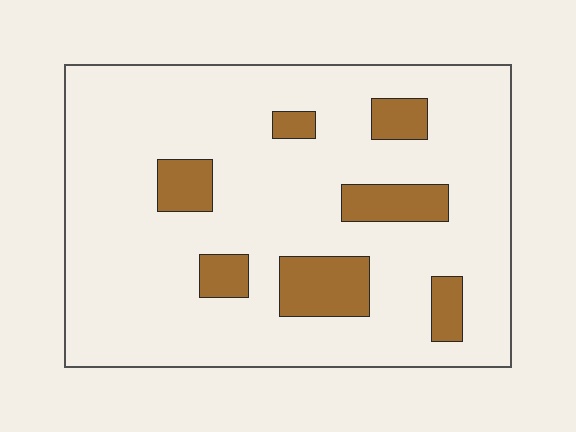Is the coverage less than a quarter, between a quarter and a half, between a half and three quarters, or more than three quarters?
Less than a quarter.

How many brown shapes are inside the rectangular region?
7.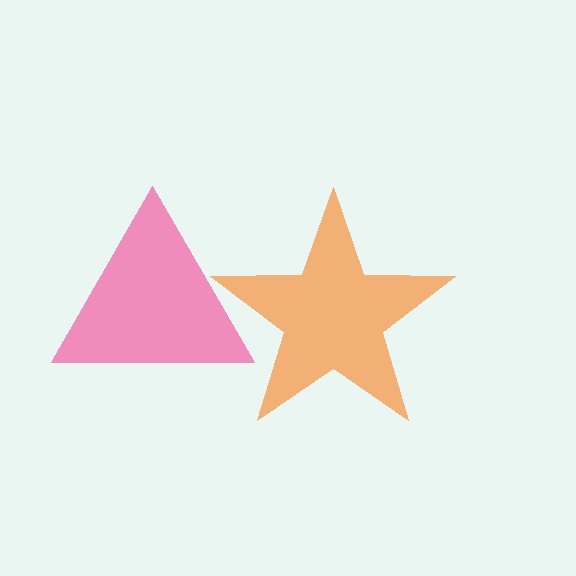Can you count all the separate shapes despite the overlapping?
Yes, there are 2 separate shapes.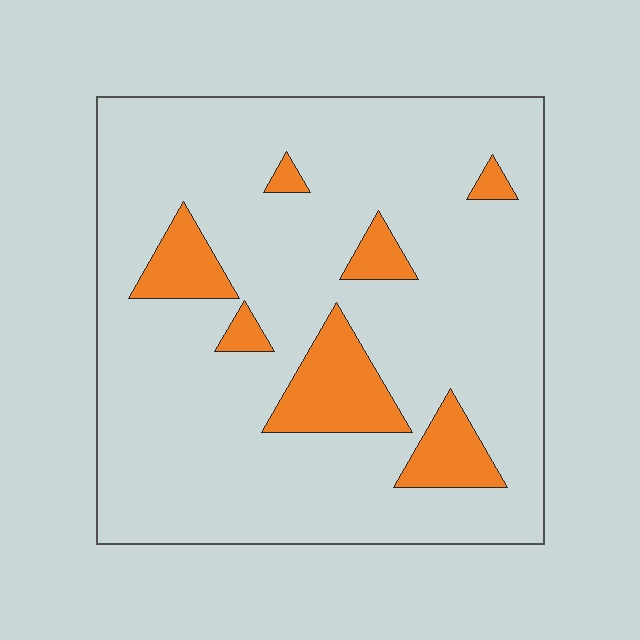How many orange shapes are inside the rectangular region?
7.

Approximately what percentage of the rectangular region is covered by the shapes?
Approximately 15%.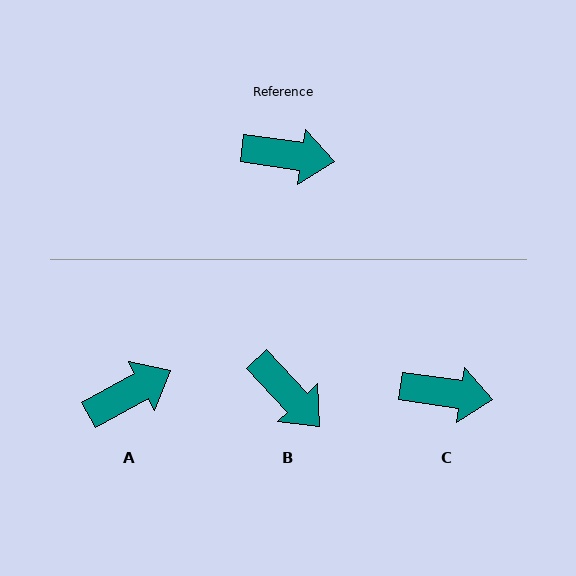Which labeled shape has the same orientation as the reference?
C.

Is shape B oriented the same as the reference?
No, it is off by about 39 degrees.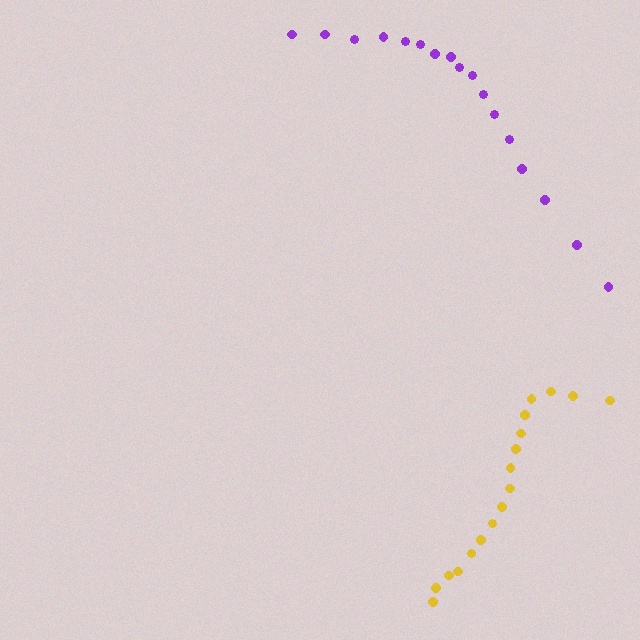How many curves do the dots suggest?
There are 2 distinct paths.